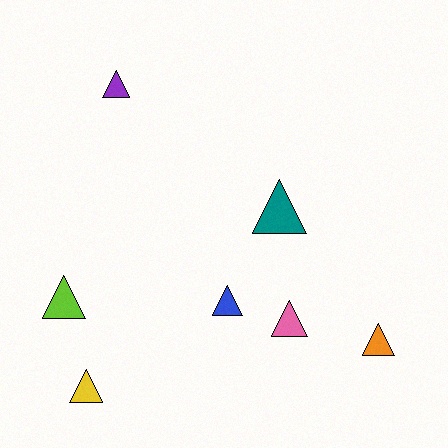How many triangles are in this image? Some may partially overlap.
There are 7 triangles.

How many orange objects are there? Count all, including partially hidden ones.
There is 1 orange object.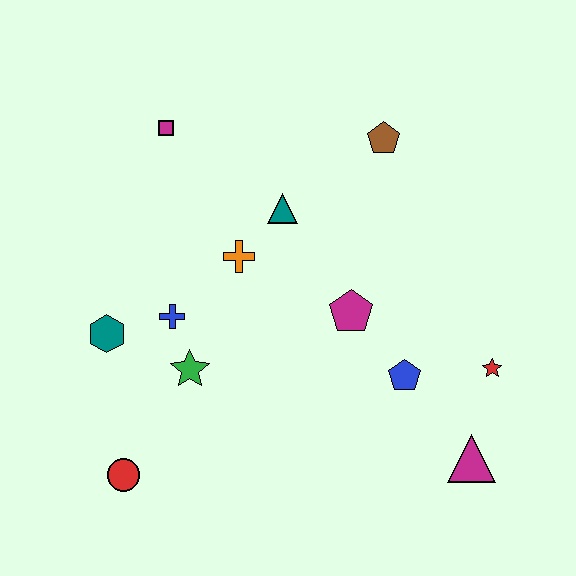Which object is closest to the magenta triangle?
The red star is closest to the magenta triangle.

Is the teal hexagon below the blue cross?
Yes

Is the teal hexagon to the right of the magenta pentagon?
No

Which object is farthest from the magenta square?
The magenta triangle is farthest from the magenta square.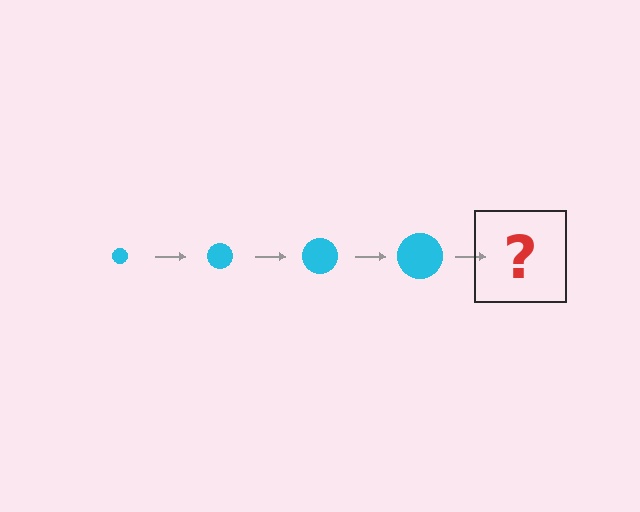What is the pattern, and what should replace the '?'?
The pattern is that the circle gets progressively larger each step. The '?' should be a cyan circle, larger than the previous one.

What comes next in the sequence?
The next element should be a cyan circle, larger than the previous one.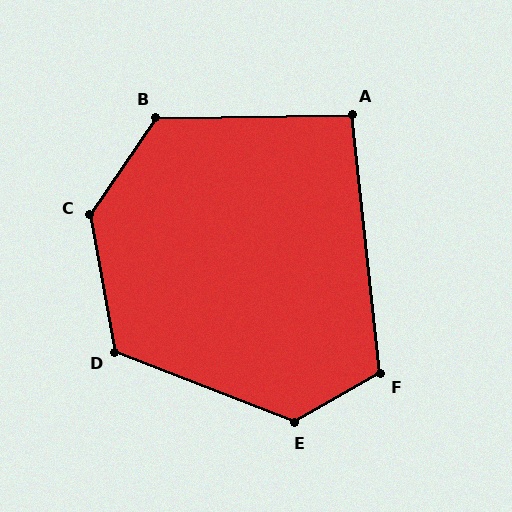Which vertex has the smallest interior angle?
A, at approximately 95 degrees.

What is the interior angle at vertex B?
Approximately 125 degrees (obtuse).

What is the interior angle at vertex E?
Approximately 129 degrees (obtuse).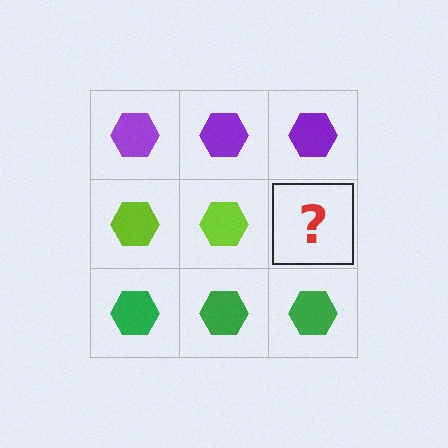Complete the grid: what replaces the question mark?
The question mark should be replaced with a lime hexagon.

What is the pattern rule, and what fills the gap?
The rule is that each row has a consistent color. The gap should be filled with a lime hexagon.